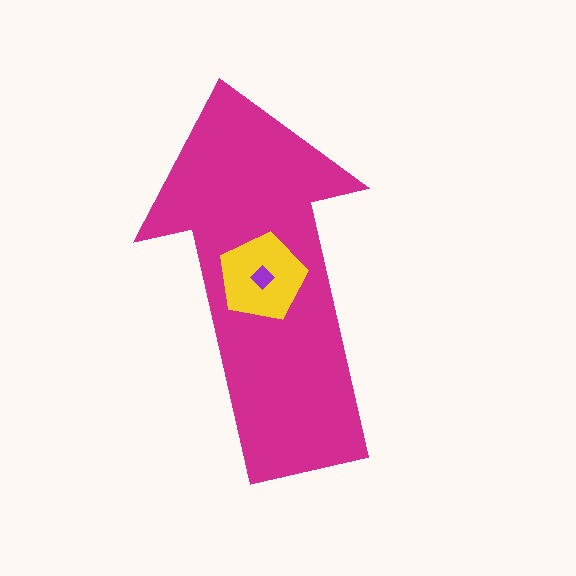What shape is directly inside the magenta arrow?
The yellow pentagon.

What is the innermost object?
The purple diamond.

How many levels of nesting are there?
3.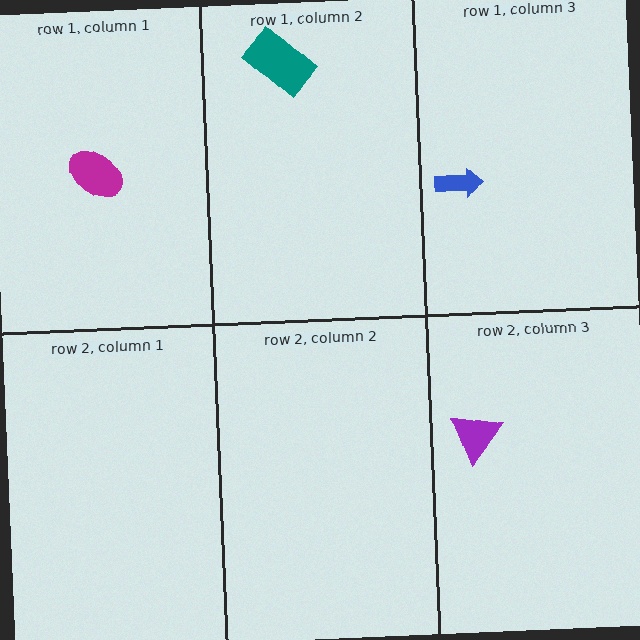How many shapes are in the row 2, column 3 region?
1.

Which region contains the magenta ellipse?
The row 1, column 1 region.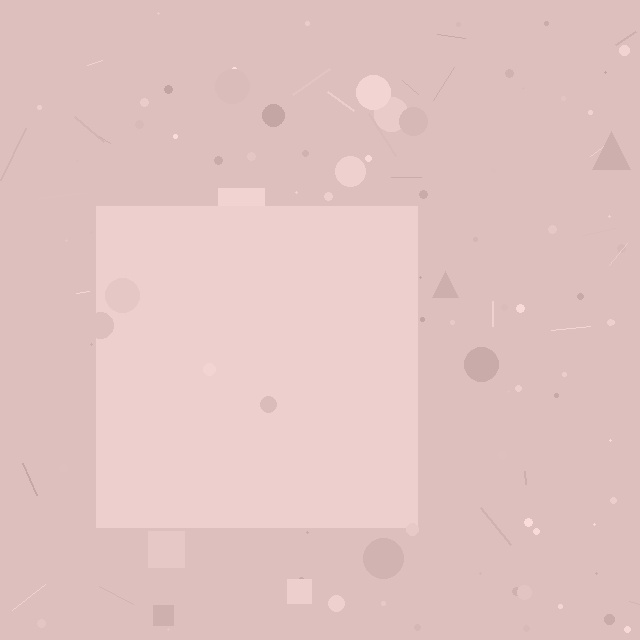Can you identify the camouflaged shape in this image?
The camouflaged shape is a square.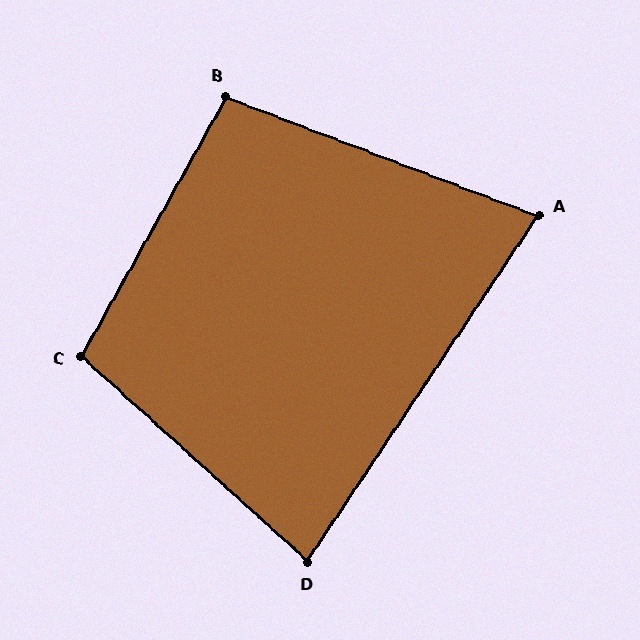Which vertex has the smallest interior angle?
A, at approximately 77 degrees.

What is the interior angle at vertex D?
Approximately 82 degrees (acute).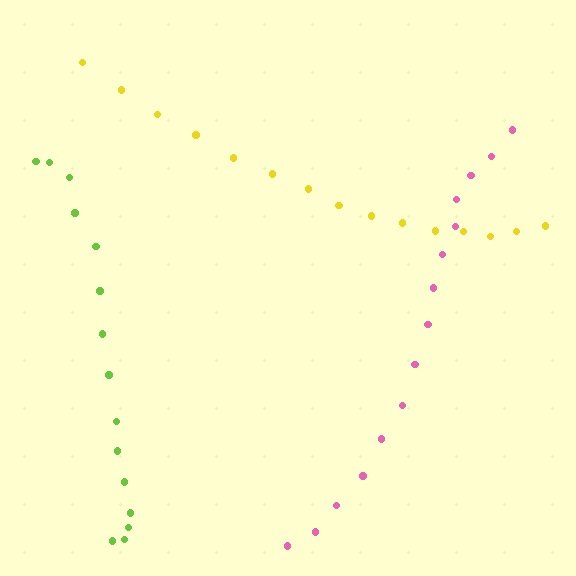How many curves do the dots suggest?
There are 3 distinct paths.